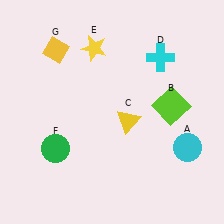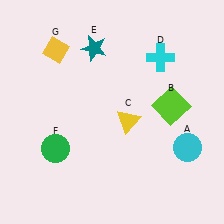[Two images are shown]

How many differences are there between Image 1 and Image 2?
There is 1 difference between the two images.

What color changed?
The star (E) changed from yellow in Image 1 to teal in Image 2.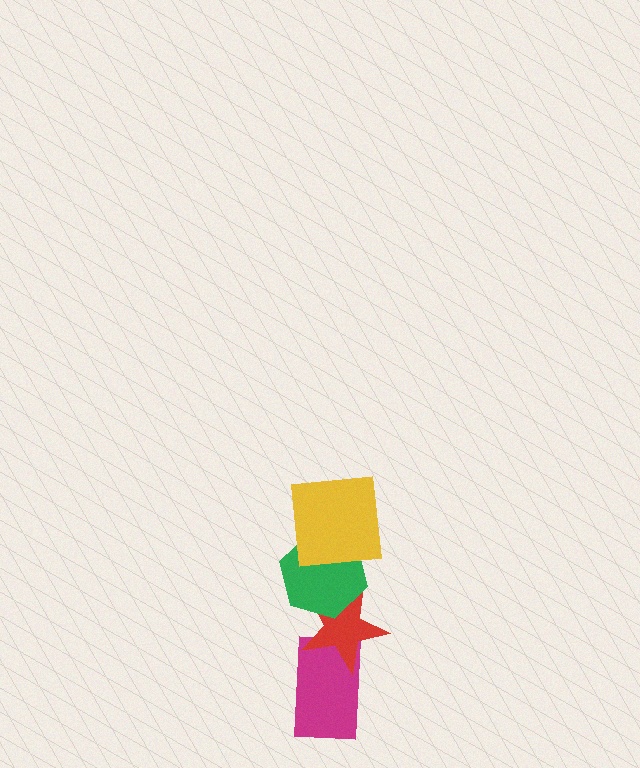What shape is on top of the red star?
The green hexagon is on top of the red star.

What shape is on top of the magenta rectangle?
The red star is on top of the magenta rectangle.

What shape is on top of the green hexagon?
The yellow square is on top of the green hexagon.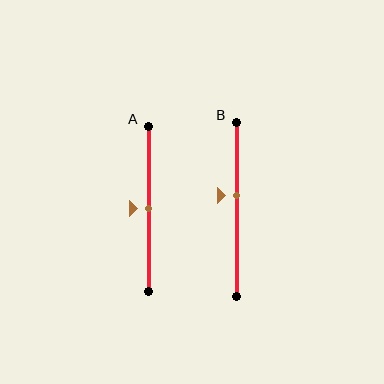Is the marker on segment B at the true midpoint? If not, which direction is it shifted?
No, the marker on segment B is shifted upward by about 8% of the segment length.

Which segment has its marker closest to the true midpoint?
Segment A has its marker closest to the true midpoint.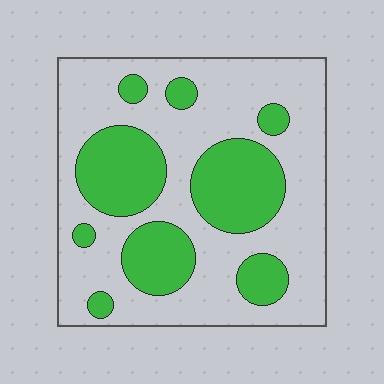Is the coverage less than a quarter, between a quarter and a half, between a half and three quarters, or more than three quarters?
Between a quarter and a half.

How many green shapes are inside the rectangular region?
9.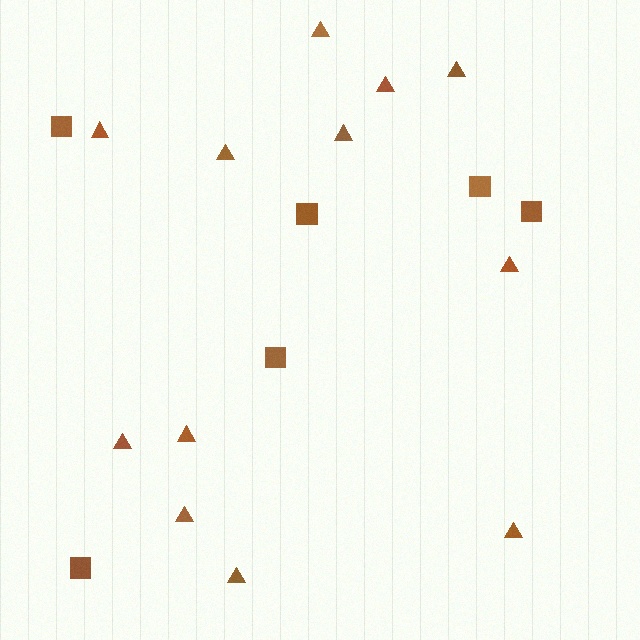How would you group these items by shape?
There are 2 groups: one group of squares (6) and one group of triangles (12).